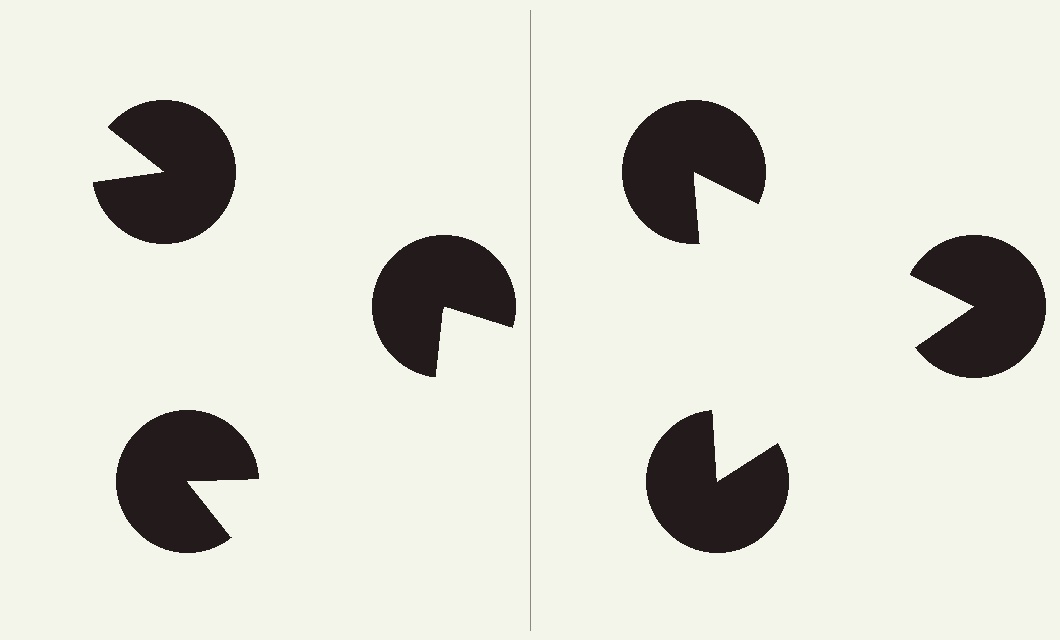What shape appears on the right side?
An illusory triangle.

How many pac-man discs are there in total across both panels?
6 — 3 on each side.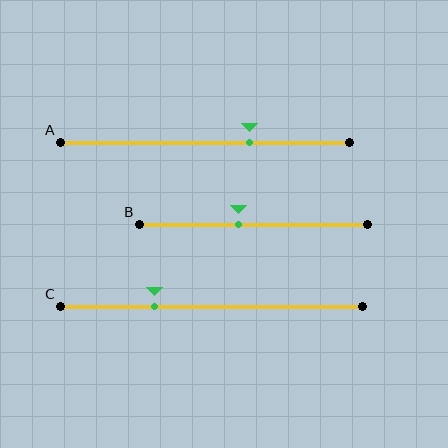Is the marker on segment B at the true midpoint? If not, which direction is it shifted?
No, the marker on segment B is shifted to the left by about 7% of the segment length.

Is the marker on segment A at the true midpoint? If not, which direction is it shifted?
No, the marker on segment A is shifted to the right by about 15% of the segment length.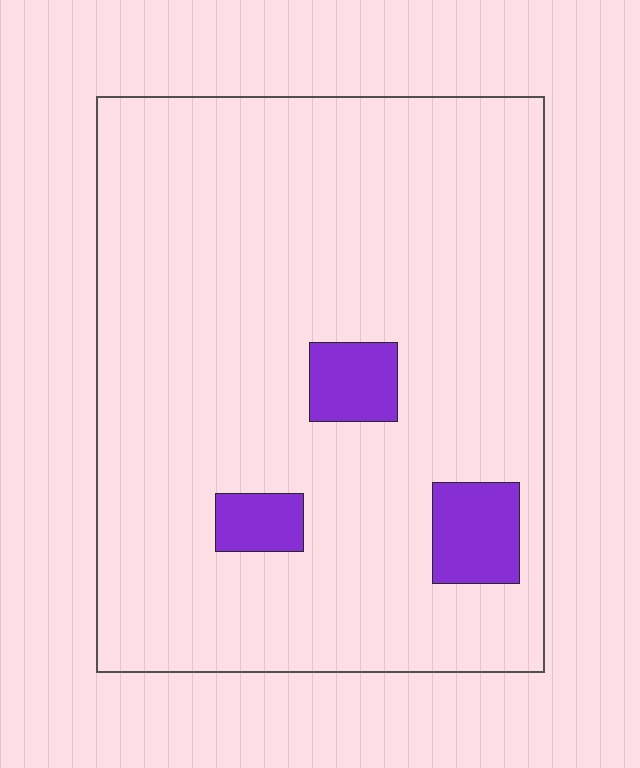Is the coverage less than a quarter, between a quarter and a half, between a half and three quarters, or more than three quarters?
Less than a quarter.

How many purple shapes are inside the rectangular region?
3.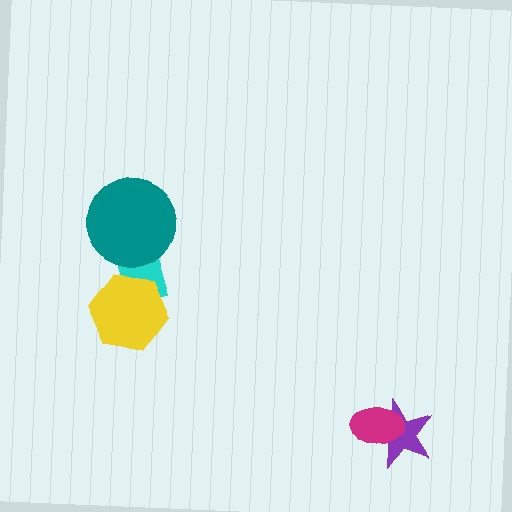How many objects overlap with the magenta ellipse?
1 object overlaps with the magenta ellipse.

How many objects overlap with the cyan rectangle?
2 objects overlap with the cyan rectangle.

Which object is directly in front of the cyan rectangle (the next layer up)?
The yellow hexagon is directly in front of the cyan rectangle.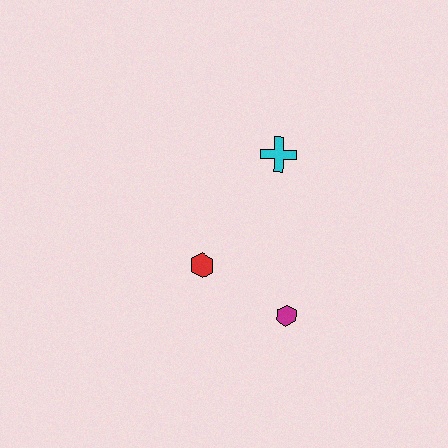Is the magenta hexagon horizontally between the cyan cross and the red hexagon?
No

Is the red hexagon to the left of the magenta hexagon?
Yes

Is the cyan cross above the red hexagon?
Yes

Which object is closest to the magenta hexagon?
The red hexagon is closest to the magenta hexagon.